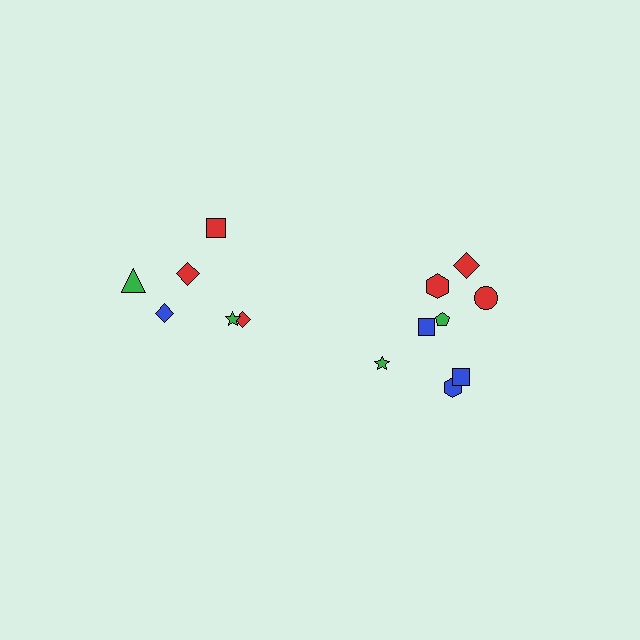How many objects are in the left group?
There are 6 objects.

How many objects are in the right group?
There are 8 objects.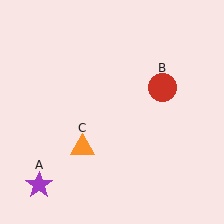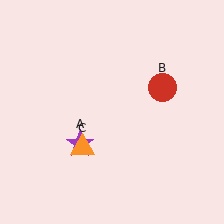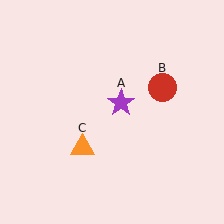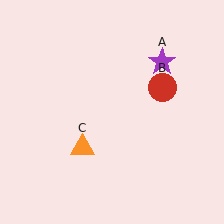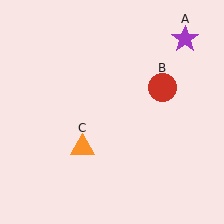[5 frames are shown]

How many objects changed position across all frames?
1 object changed position: purple star (object A).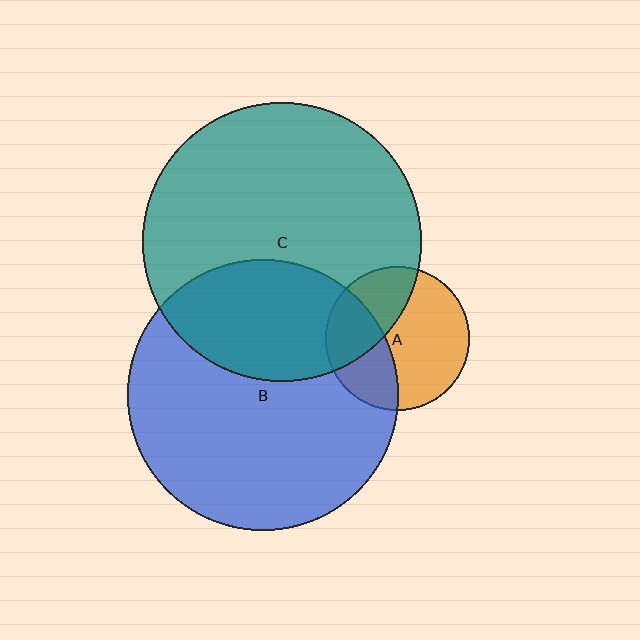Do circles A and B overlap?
Yes.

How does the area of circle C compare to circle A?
Approximately 3.7 times.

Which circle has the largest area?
Circle C (teal).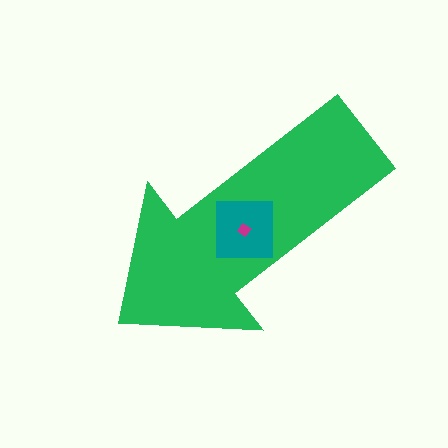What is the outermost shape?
The green arrow.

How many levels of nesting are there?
3.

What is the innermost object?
The magenta diamond.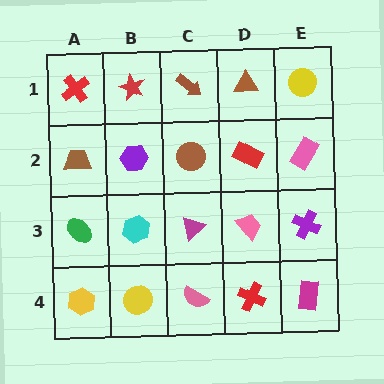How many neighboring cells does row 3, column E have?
3.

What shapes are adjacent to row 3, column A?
A brown trapezoid (row 2, column A), a yellow hexagon (row 4, column A), a cyan hexagon (row 3, column B).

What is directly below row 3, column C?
A pink semicircle.